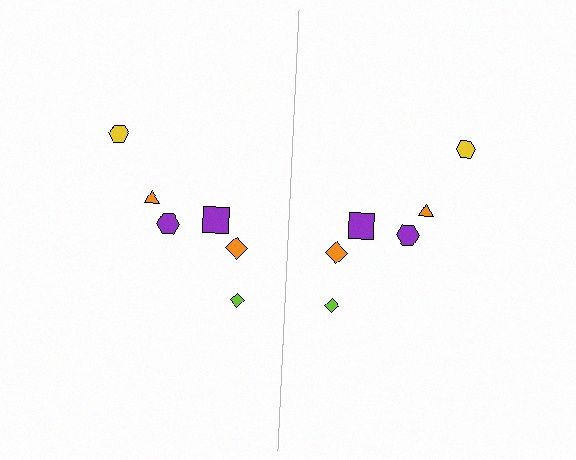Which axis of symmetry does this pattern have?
The pattern has a vertical axis of symmetry running through the center of the image.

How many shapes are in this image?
There are 12 shapes in this image.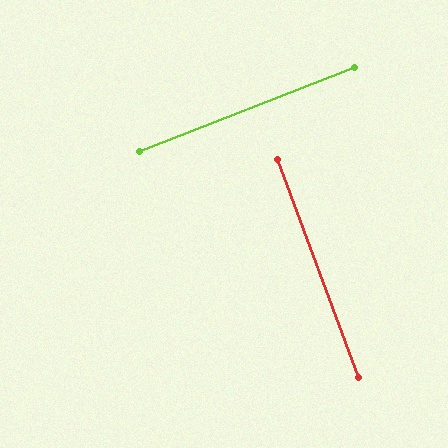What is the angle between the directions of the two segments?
Approximately 89 degrees.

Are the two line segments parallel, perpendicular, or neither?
Perpendicular — they meet at approximately 89°.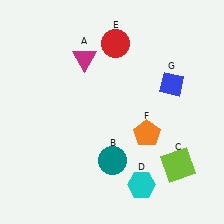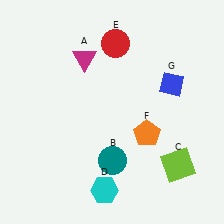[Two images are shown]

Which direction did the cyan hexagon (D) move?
The cyan hexagon (D) moved left.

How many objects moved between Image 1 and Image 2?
1 object moved between the two images.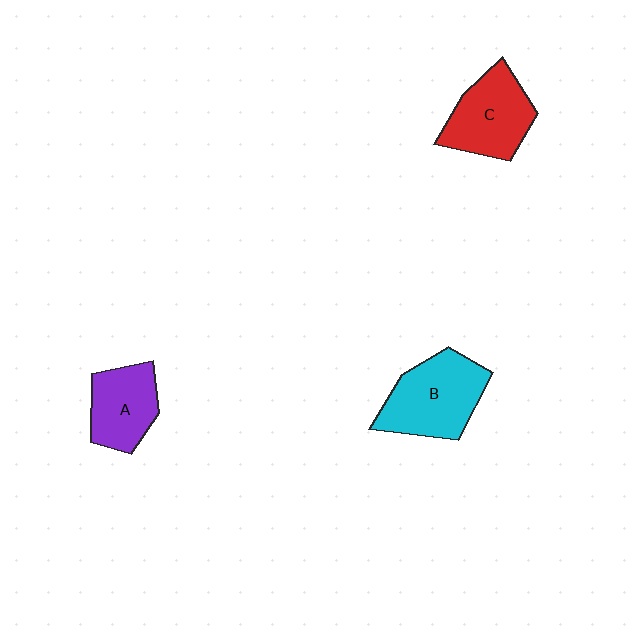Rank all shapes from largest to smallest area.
From largest to smallest: B (cyan), C (red), A (purple).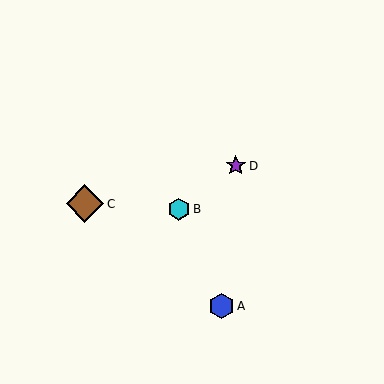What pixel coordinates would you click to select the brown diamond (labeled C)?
Click at (85, 204) to select the brown diamond C.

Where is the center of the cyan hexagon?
The center of the cyan hexagon is at (179, 209).